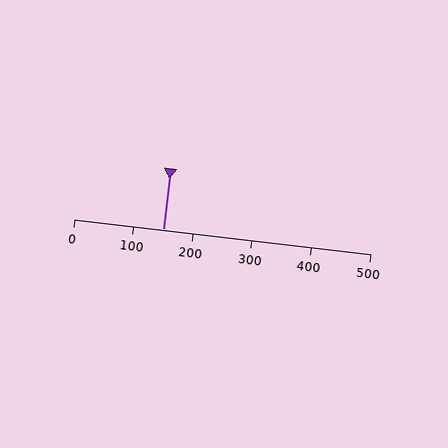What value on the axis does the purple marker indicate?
The marker indicates approximately 150.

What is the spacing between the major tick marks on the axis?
The major ticks are spaced 100 apart.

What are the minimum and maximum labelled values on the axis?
The axis runs from 0 to 500.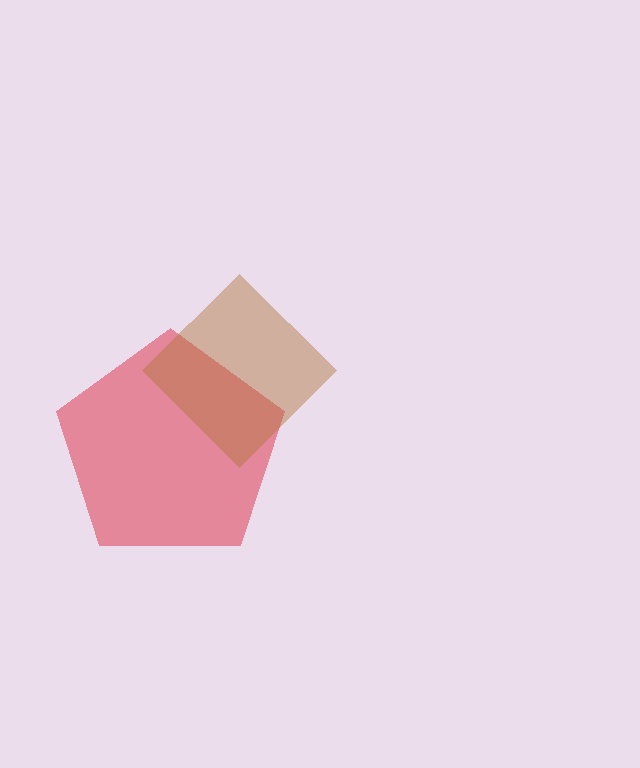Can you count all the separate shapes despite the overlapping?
Yes, there are 2 separate shapes.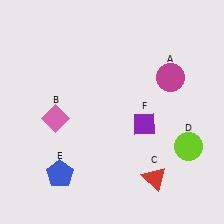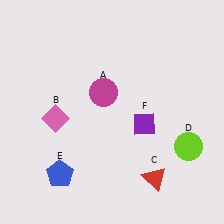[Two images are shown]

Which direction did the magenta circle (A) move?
The magenta circle (A) moved left.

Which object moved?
The magenta circle (A) moved left.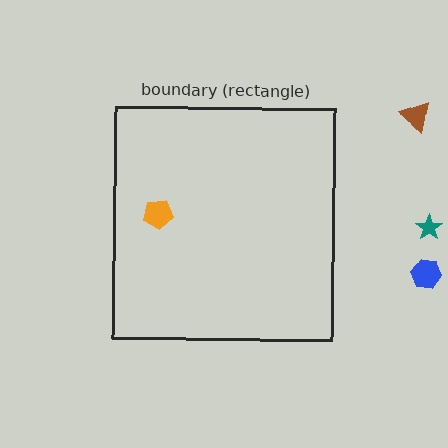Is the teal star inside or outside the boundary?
Outside.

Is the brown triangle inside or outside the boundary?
Outside.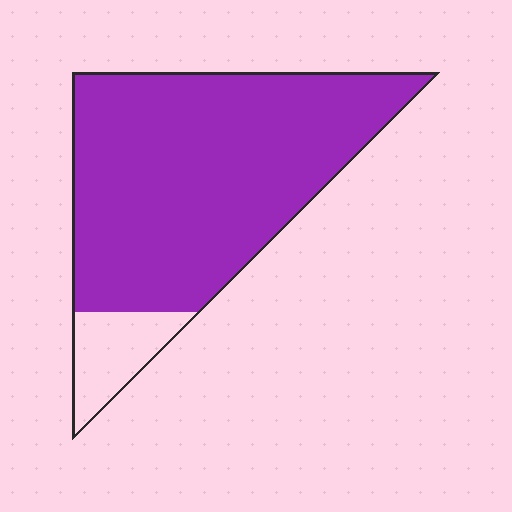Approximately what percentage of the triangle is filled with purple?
Approximately 90%.